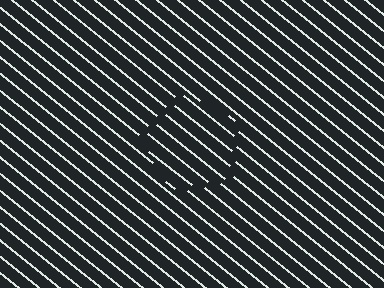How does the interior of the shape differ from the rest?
The interior of the shape contains the same grating, shifted by half a period — the contour is defined by the phase discontinuity where line-ends from the inner and outer gratings abut.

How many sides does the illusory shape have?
5 sides — the line-ends trace a pentagon.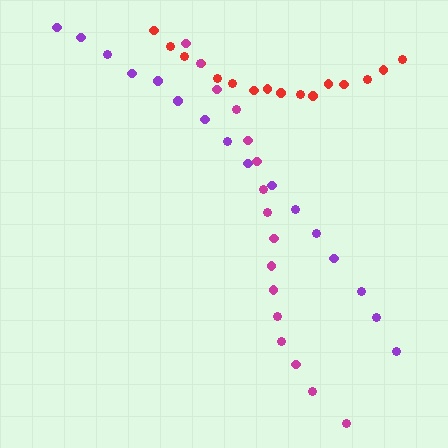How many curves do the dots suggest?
There are 3 distinct paths.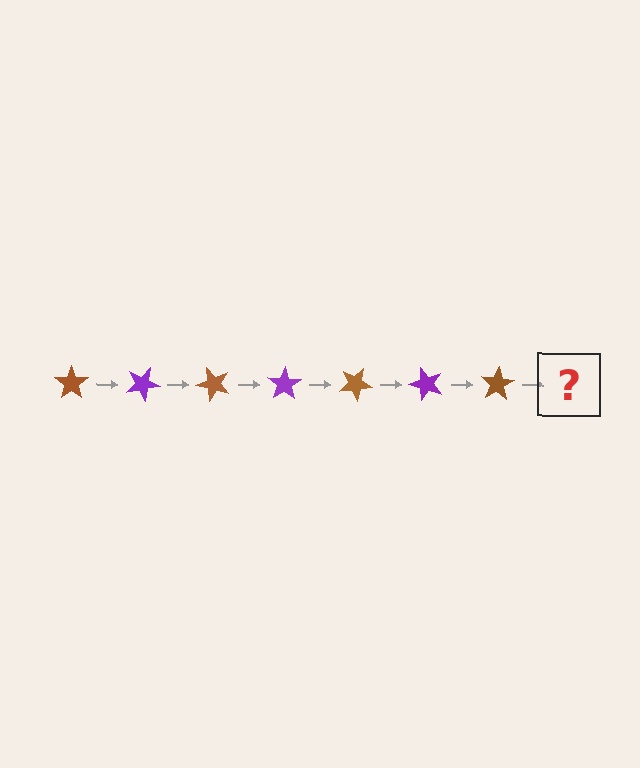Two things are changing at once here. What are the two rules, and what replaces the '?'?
The two rules are that it rotates 25 degrees each step and the color cycles through brown and purple. The '?' should be a purple star, rotated 175 degrees from the start.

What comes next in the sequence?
The next element should be a purple star, rotated 175 degrees from the start.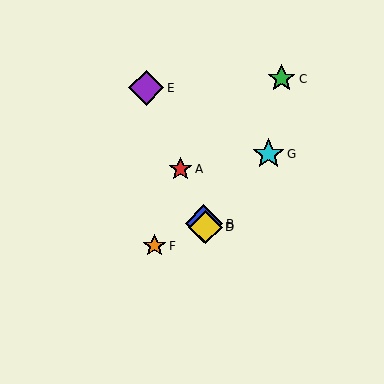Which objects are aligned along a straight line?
Objects A, B, D, E are aligned along a straight line.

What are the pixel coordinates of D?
Object D is at (206, 227).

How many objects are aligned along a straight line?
4 objects (A, B, D, E) are aligned along a straight line.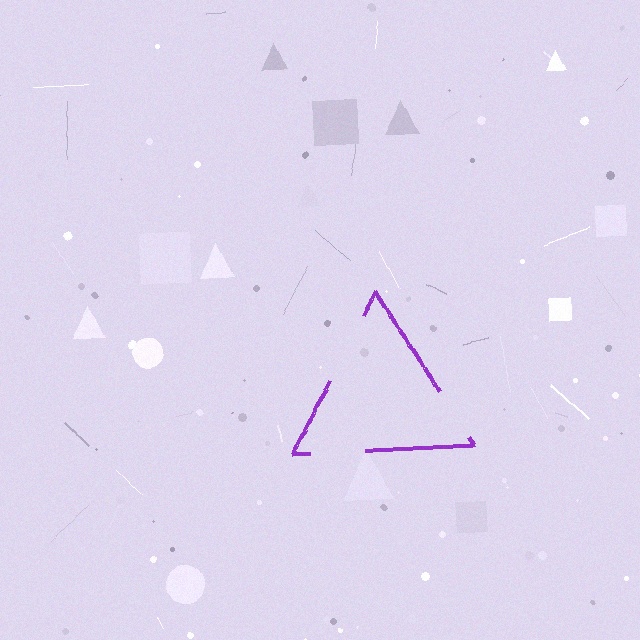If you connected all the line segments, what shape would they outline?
They would outline a triangle.